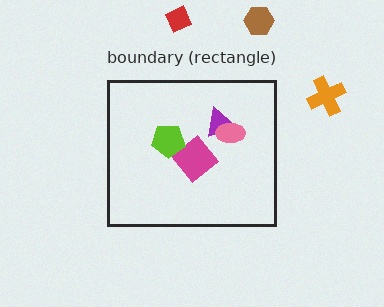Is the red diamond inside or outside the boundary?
Outside.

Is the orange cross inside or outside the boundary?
Outside.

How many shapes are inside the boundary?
4 inside, 3 outside.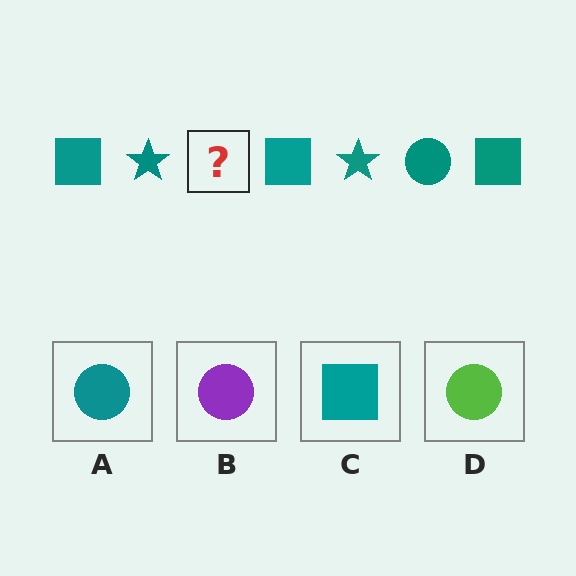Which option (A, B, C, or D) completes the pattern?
A.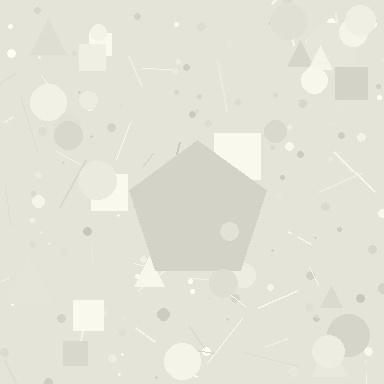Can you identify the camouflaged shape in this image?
The camouflaged shape is a pentagon.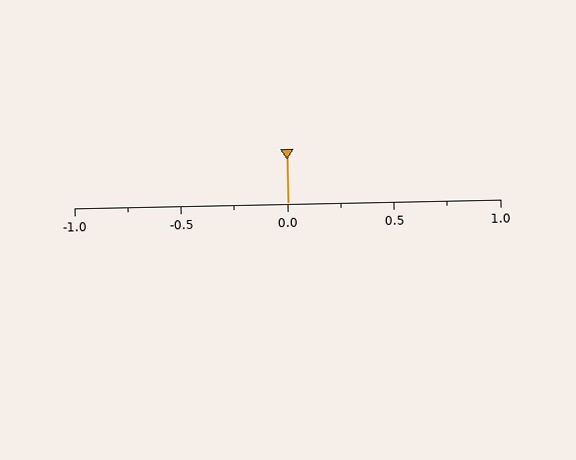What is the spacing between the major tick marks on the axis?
The major ticks are spaced 0.5 apart.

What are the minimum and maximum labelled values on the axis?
The axis runs from -1.0 to 1.0.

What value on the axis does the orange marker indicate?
The marker indicates approximately 0.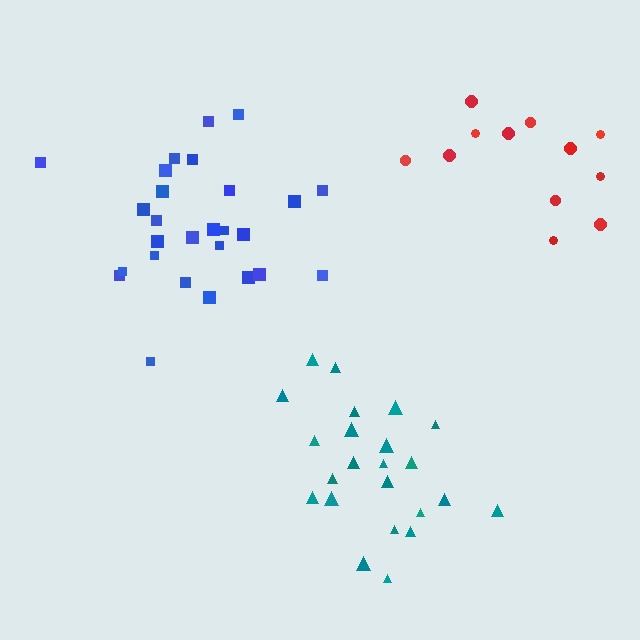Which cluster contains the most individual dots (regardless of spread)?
Blue (27).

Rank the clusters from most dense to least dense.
teal, blue, red.